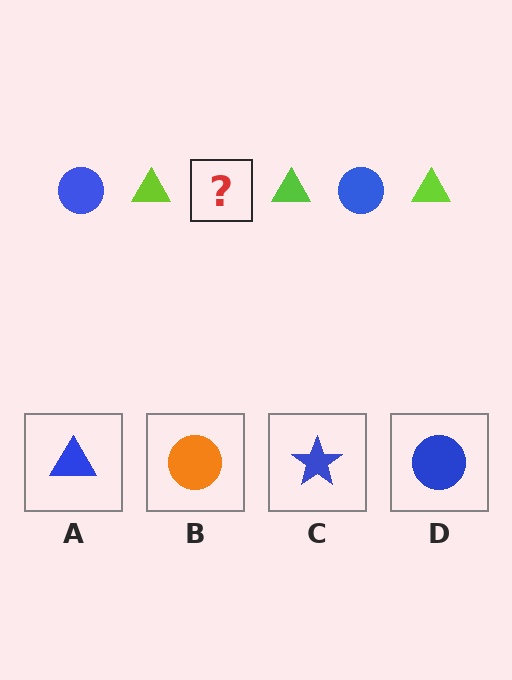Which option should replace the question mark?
Option D.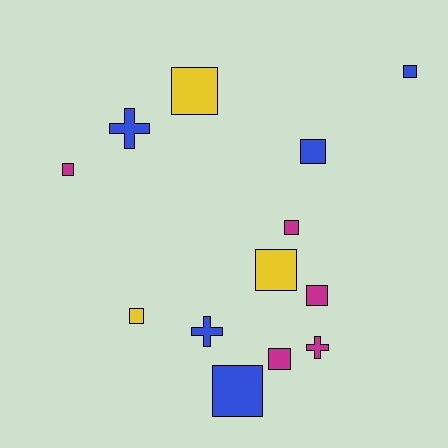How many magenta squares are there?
There are 4 magenta squares.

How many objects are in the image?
There are 13 objects.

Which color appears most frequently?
Magenta, with 5 objects.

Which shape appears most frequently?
Square, with 10 objects.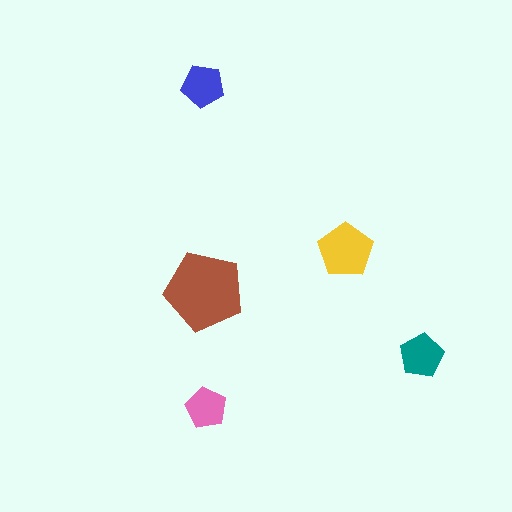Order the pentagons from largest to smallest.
the brown one, the yellow one, the teal one, the blue one, the pink one.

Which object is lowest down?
The pink pentagon is bottommost.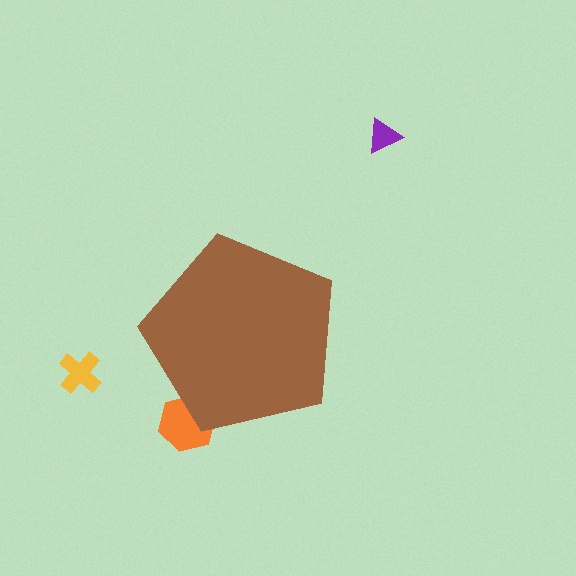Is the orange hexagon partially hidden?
Yes, the orange hexagon is partially hidden behind the brown pentagon.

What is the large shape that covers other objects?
A brown pentagon.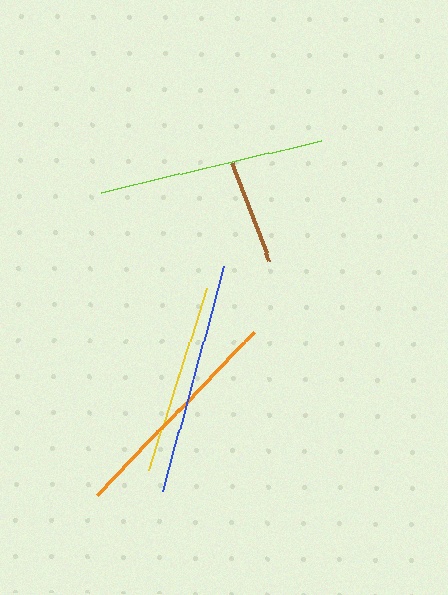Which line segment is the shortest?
The brown line is the shortest at approximately 105 pixels.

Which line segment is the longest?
The blue line is the longest at approximately 234 pixels.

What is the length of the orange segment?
The orange segment is approximately 226 pixels long.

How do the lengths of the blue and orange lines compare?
The blue and orange lines are approximately the same length.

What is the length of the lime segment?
The lime segment is approximately 225 pixels long.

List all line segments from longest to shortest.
From longest to shortest: blue, orange, lime, yellow, brown.